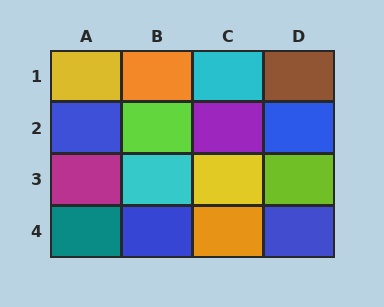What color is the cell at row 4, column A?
Teal.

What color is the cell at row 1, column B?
Orange.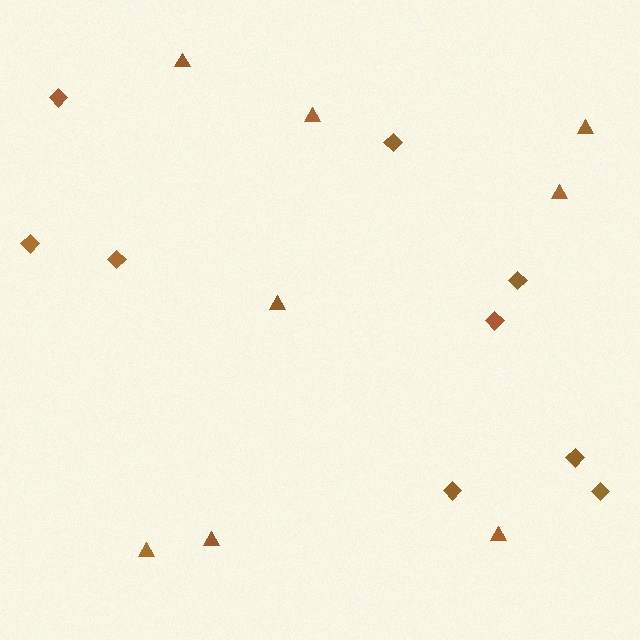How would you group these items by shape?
There are 2 groups: one group of triangles (8) and one group of diamonds (9).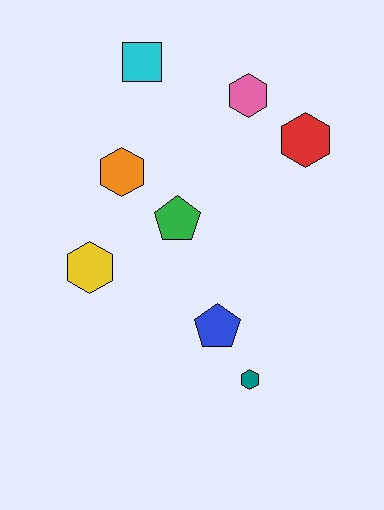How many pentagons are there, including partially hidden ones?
There are 2 pentagons.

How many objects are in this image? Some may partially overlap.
There are 8 objects.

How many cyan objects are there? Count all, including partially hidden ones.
There is 1 cyan object.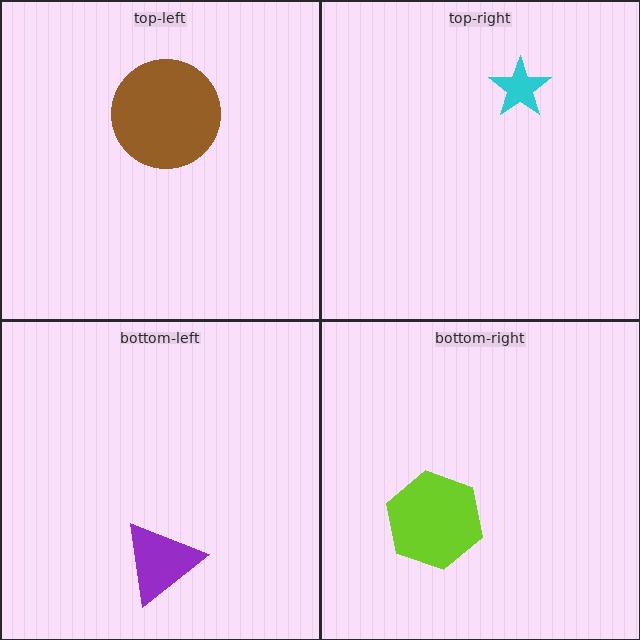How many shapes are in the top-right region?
1.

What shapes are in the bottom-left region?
The purple triangle.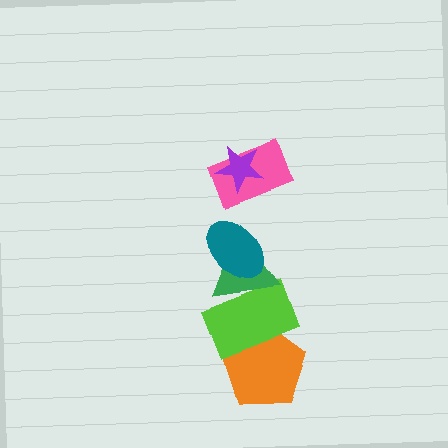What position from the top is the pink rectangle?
The pink rectangle is 2nd from the top.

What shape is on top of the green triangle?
The teal ellipse is on top of the green triangle.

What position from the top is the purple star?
The purple star is 1st from the top.